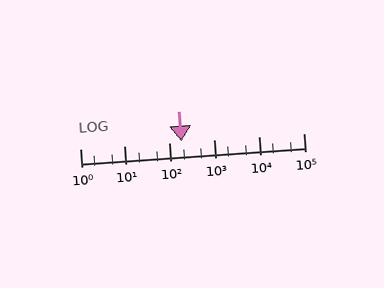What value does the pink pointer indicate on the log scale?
The pointer indicates approximately 180.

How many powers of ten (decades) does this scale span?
The scale spans 5 decades, from 1 to 100000.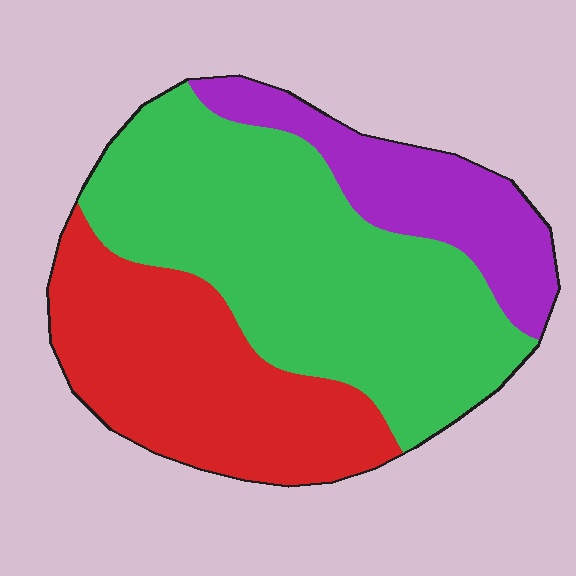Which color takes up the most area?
Green, at roughly 50%.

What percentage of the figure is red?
Red takes up between a sixth and a third of the figure.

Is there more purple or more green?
Green.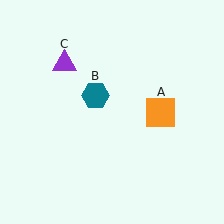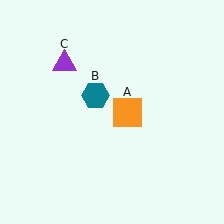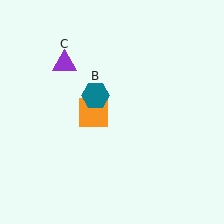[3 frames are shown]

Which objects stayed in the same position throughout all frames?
Teal hexagon (object B) and purple triangle (object C) remained stationary.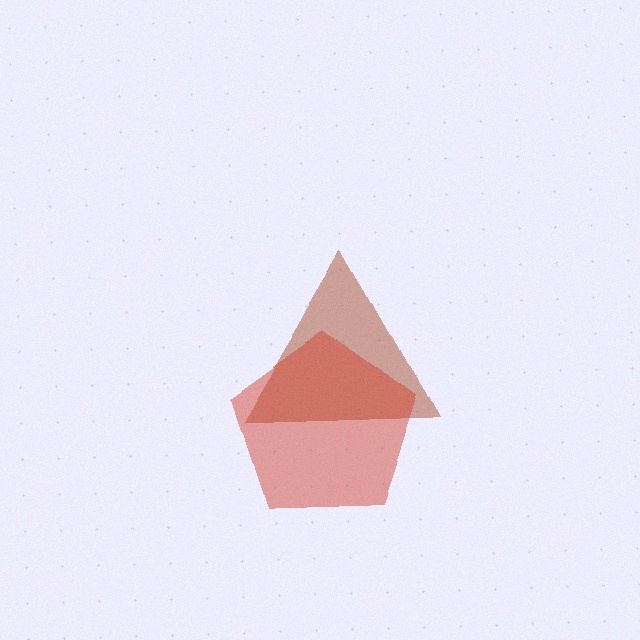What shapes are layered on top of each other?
The layered shapes are: a brown triangle, a red pentagon.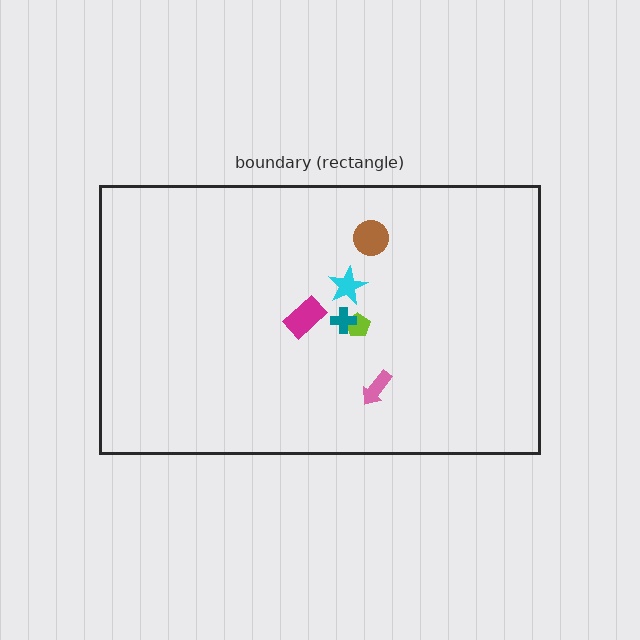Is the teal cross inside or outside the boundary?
Inside.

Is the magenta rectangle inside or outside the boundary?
Inside.